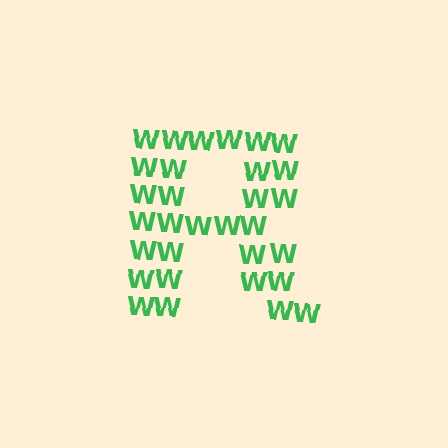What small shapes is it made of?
It is made of small letter W's.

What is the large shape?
The large shape is the letter R.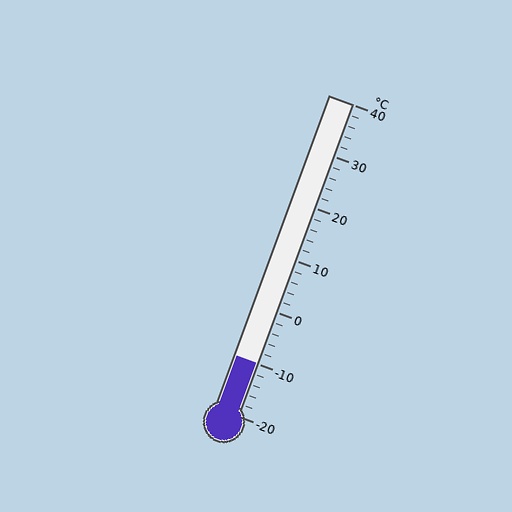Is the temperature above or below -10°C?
The temperature is at -10°C.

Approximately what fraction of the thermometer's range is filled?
The thermometer is filled to approximately 15% of its range.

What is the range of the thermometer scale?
The thermometer scale ranges from -20°C to 40°C.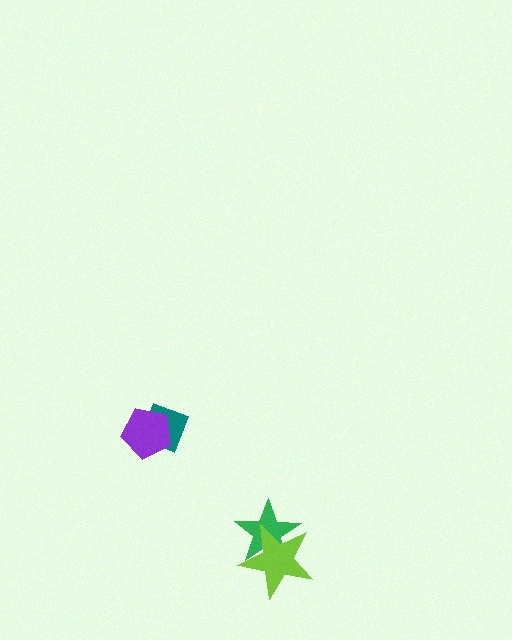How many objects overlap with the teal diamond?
1 object overlaps with the teal diamond.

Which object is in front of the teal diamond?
The purple pentagon is in front of the teal diamond.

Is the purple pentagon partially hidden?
No, no other shape covers it.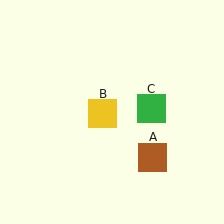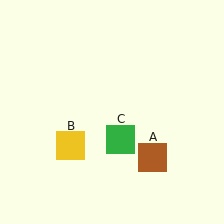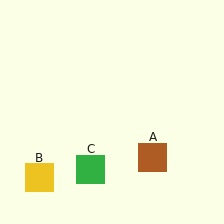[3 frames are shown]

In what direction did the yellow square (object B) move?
The yellow square (object B) moved down and to the left.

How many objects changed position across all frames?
2 objects changed position: yellow square (object B), green square (object C).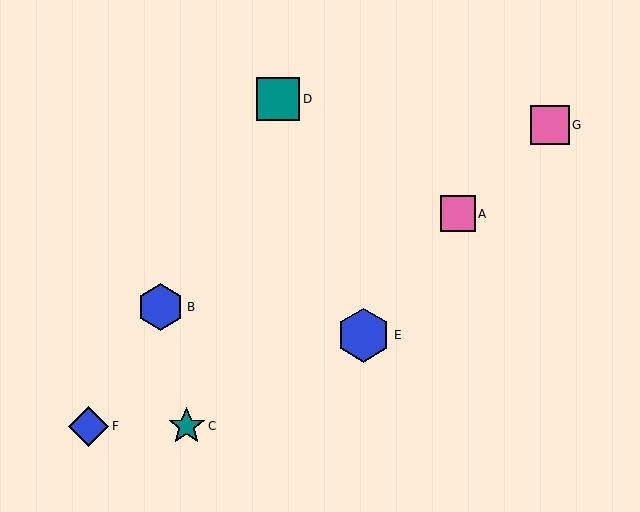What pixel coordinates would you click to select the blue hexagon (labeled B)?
Click at (161, 307) to select the blue hexagon B.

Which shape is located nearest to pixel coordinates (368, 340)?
The blue hexagon (labeled E) at (364, 335) is nearest to that location.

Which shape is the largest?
The blue hexagon (labeled E) is the largest.